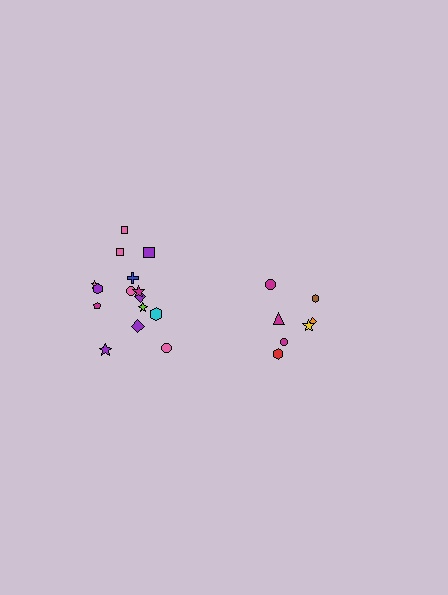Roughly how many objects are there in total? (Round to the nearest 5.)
Roughly 20 objects in total.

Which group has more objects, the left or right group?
The left group.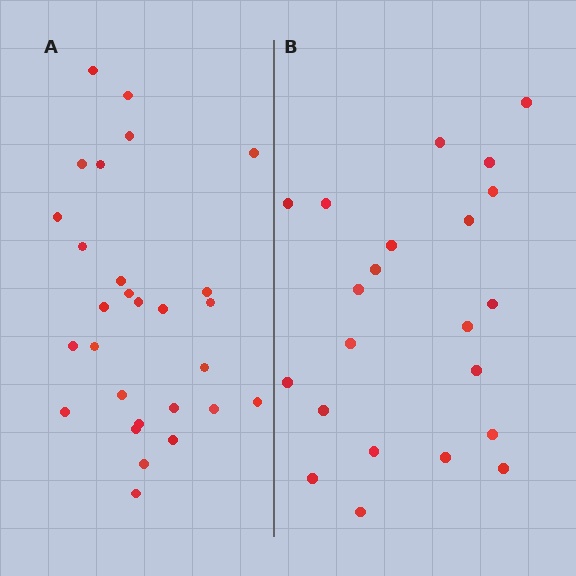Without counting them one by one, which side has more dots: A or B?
Region A (the left region) has more dots.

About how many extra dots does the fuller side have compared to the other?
Region A has about 6 more dots than region B.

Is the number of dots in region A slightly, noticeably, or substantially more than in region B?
Region A has noticeably more, but not dramatically so. The ratio is roughly 1.3 to 1.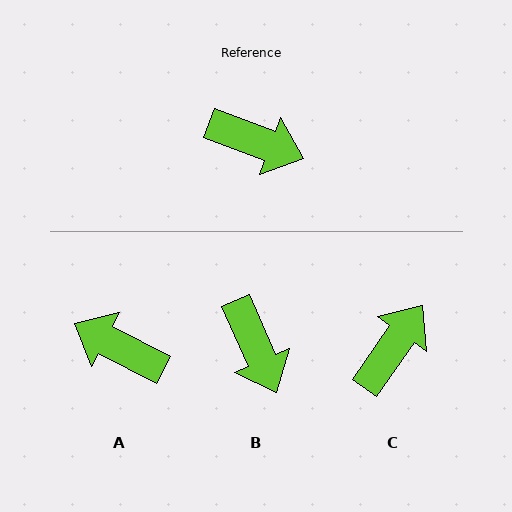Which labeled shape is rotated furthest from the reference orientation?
A, about 173 degrees away.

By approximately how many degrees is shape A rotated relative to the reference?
Approximately 173 degrees counter-clockwise.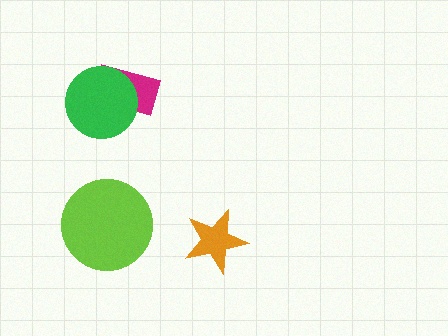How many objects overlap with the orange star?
0 objects overlap with the orange star.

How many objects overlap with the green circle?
1 object overlaps with the green circle.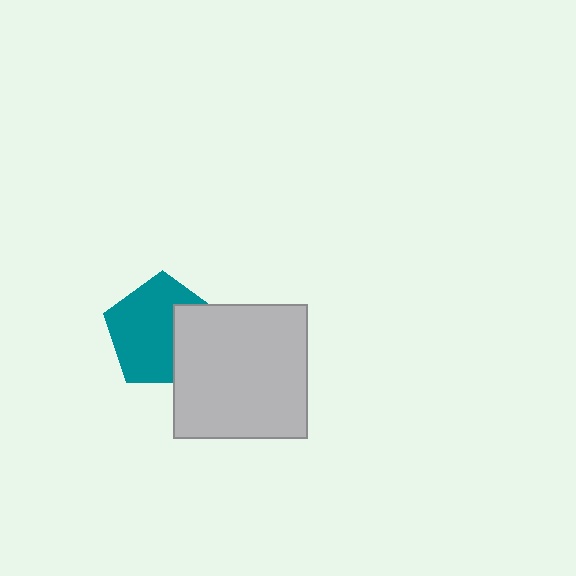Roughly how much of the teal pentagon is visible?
Most of it is visible (roughly 68%).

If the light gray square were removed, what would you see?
You would see the complete teal pentagon.